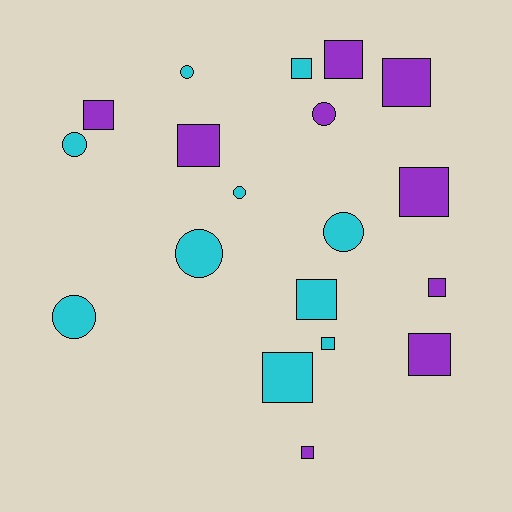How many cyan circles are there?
There are 6 cyan circles.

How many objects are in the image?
There are 19 objects.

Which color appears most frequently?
Cyan, with 10 objects.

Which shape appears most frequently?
Square, with 12 objects.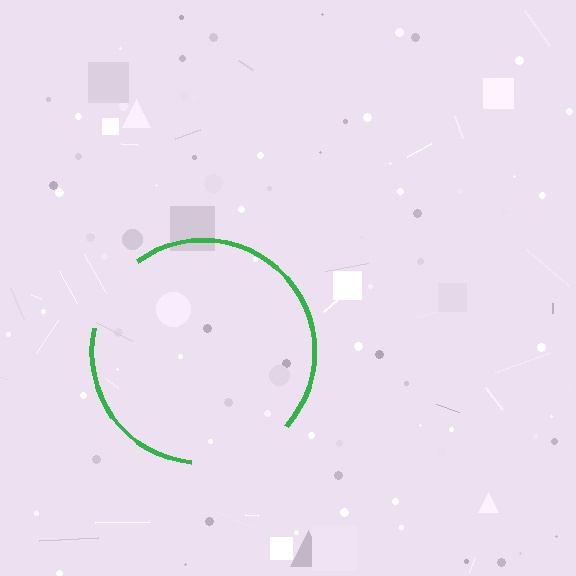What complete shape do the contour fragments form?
The contour fragments form a circle.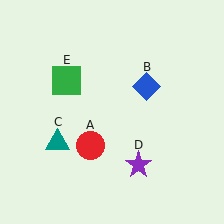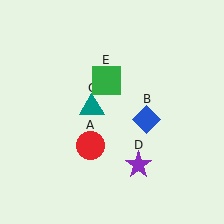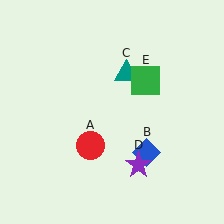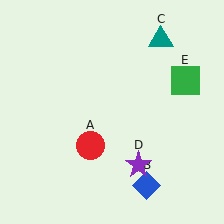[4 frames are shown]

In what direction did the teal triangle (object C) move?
The teal triangle (object C) moved up and to the right.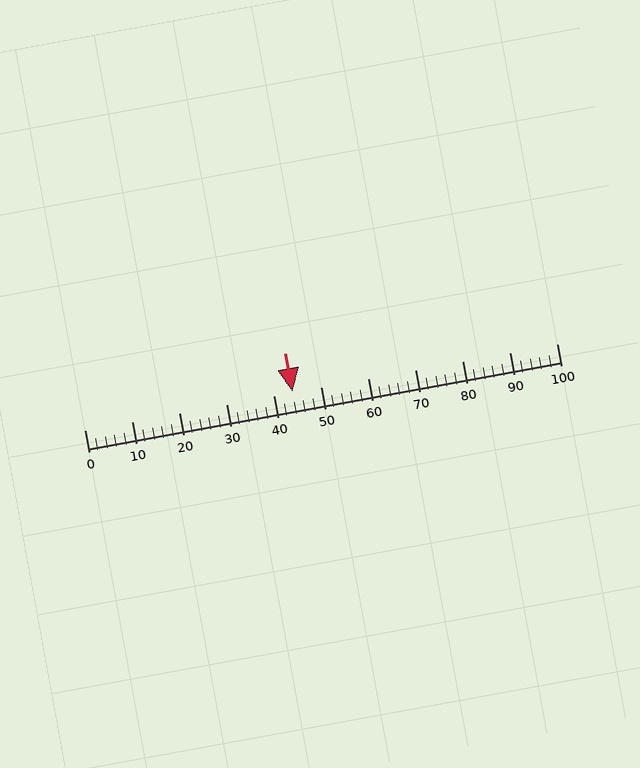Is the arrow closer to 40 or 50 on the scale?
The arrow is closer to 40.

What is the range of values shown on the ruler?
The ruler shows values from 0 to 100.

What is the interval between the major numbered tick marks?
The major tick marks are spaced 10 units apart.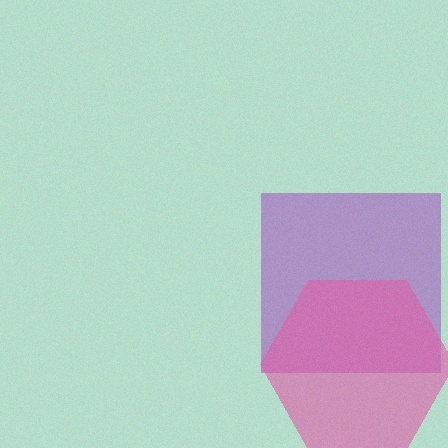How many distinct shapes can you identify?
There are 2 distinct shapes: a purple square, a pink hexagon.